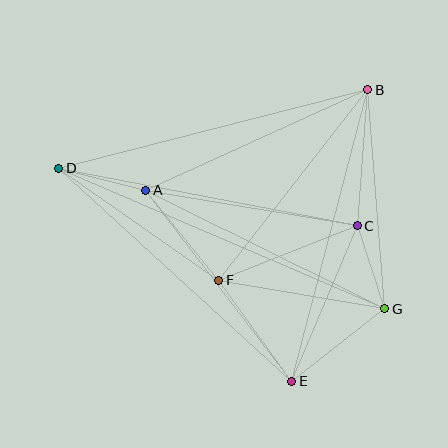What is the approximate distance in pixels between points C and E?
The distance between C and E is approximately 169 pixels.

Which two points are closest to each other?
Points C and G are closest to each other.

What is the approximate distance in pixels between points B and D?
The distance between B and D is approximately 319 pixels.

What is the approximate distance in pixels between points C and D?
The distance between C and D is approximately 304 pixels.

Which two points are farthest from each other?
Points D and G are farthest from each other.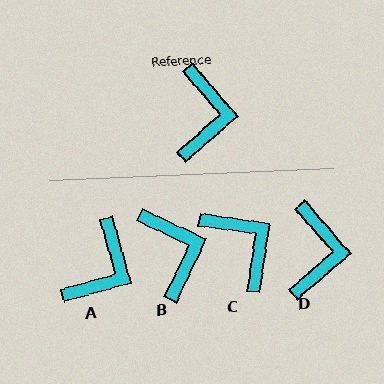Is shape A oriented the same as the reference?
No, it is off by about 25 degrees.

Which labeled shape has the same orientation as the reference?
D.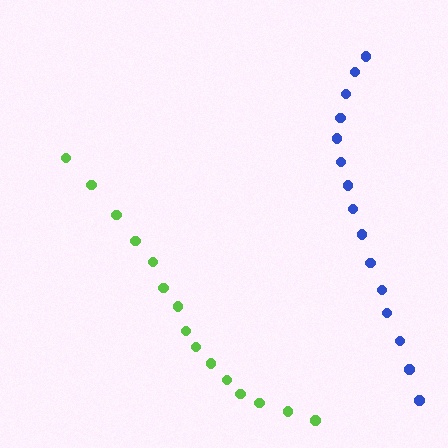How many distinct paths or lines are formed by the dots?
There are 2 distinct paths.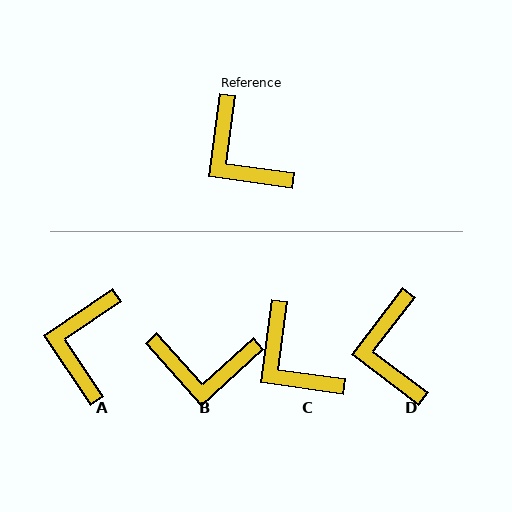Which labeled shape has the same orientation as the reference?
C.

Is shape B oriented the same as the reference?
No, it is off by about 50 degrees.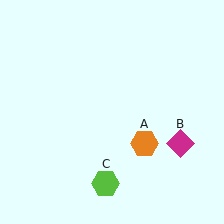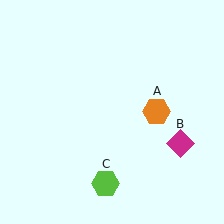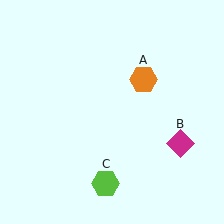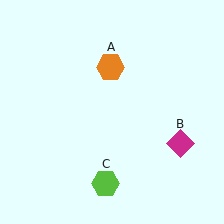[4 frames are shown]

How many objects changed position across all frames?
1 object changed position: orange hexagon (object A).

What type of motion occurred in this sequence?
The orange hexagon (object A) rotated counterclockwise around the center of the scene.